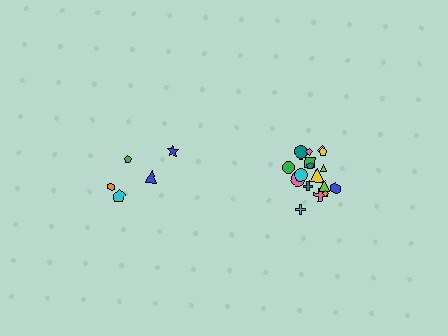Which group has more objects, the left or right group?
The right group.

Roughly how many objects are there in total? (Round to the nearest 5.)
Roughly 25 objects in total.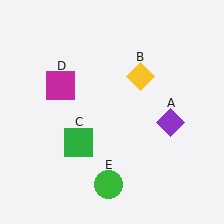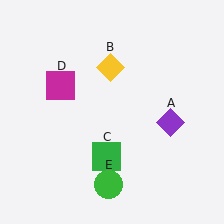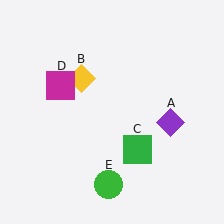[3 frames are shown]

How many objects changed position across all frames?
2 objects changed position: yellow diamond (object B), green square (object C).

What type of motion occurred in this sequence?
The yellow diamond (object B), green square (object C) rotated counterclockwise around the center of the scene.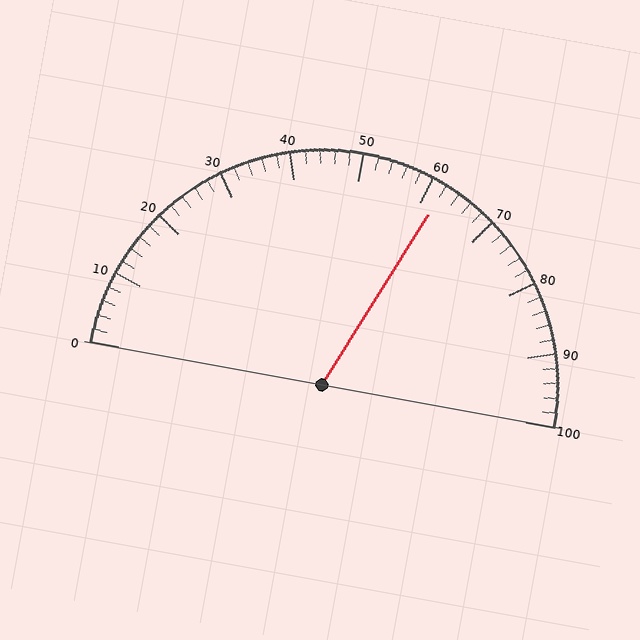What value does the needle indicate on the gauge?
The needle indicates approximately 62.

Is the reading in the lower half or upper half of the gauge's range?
The reading is in the upper half of the range (0 to 100).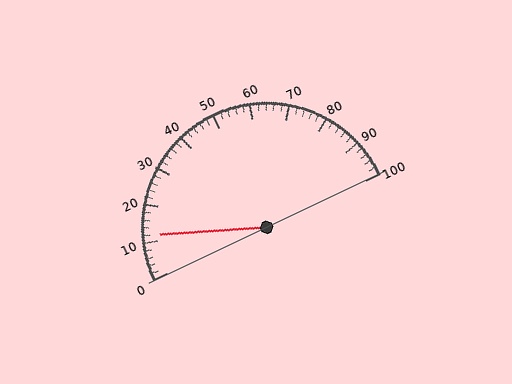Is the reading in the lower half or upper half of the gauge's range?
The reading is in the lower half of the range (0 to 100).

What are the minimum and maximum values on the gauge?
The gauge ranges from 0 to 100.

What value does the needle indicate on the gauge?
The needle indicates approximately 12.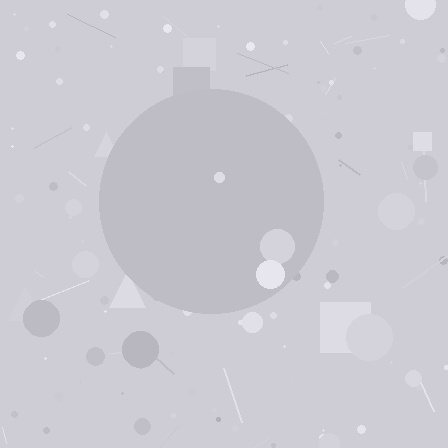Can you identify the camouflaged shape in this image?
The camouflaged shape is a circle.